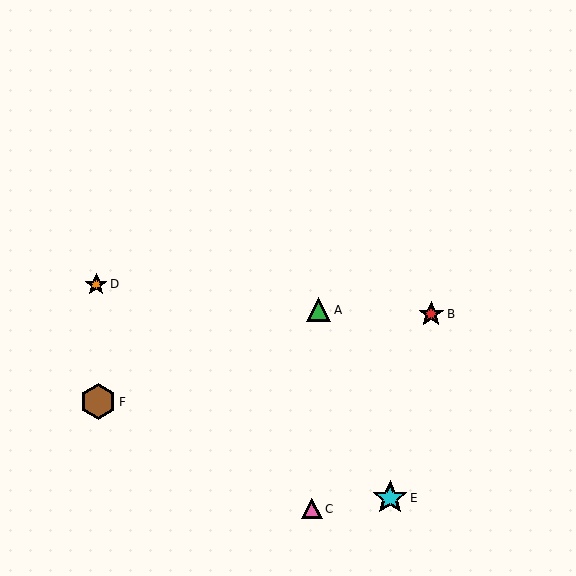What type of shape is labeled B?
Shape B is a red star.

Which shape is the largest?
The brown hexagon (labeled F) is the largest.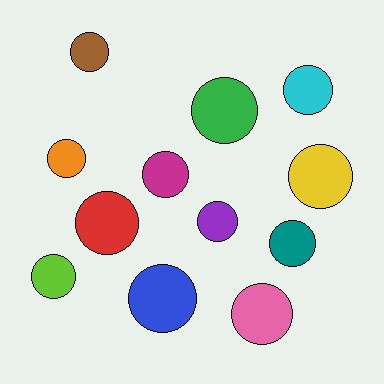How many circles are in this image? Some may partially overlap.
There are 12 circles.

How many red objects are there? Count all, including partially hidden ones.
There is 1 red object.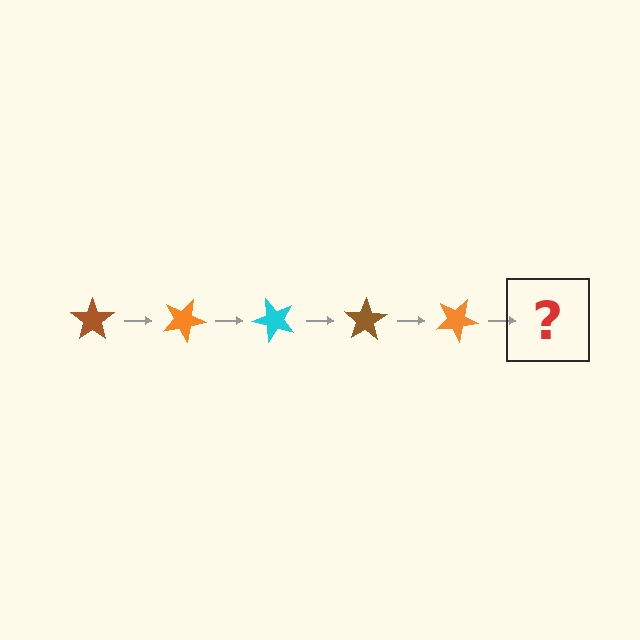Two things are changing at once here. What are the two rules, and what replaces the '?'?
The two rules are that it rotates 25 degrees each step and the color cycles through brown, orange, and cyan. The '?' should be a cyan star, rotated 125 degrees from the start.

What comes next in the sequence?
The next element should be a cyan star, rotated 125 degrees from the start.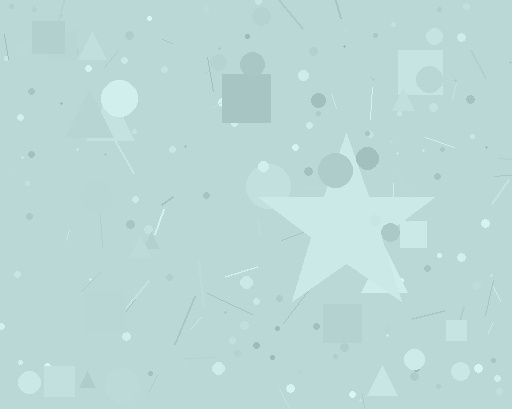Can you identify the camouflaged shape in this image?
The camouflaged shape is a star.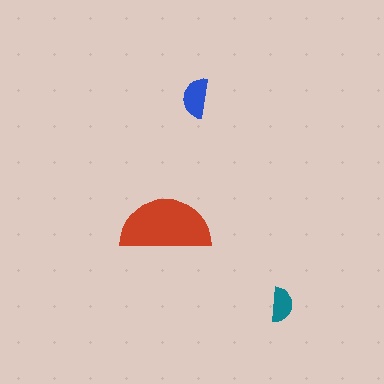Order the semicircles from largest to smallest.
the red one, the blue one, the teal one.